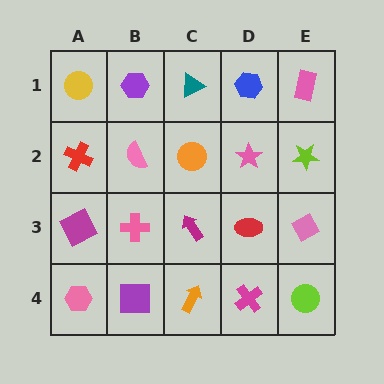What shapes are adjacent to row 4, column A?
A magenta square (row 3, column A), a purple square (row 4, column B).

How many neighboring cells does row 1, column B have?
3.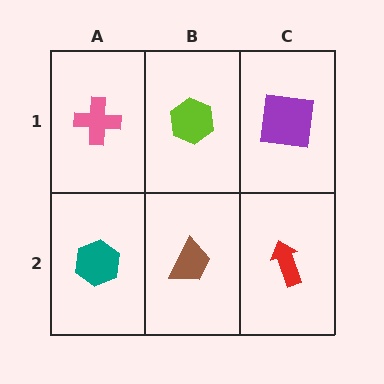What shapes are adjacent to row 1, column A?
A teal hexagon (row 2, column A), a lime hexagon (row 1, column B).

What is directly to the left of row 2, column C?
A brown trapezoid.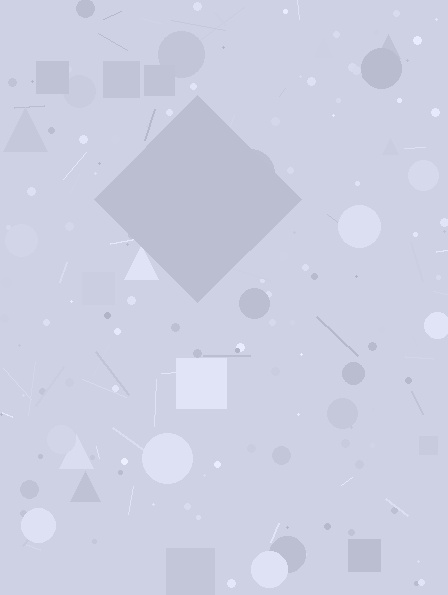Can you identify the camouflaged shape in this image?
The camouflaged shape is a diamond.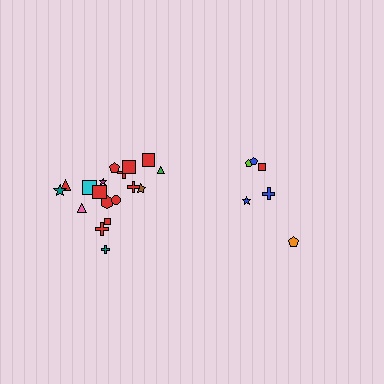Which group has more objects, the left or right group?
The left group.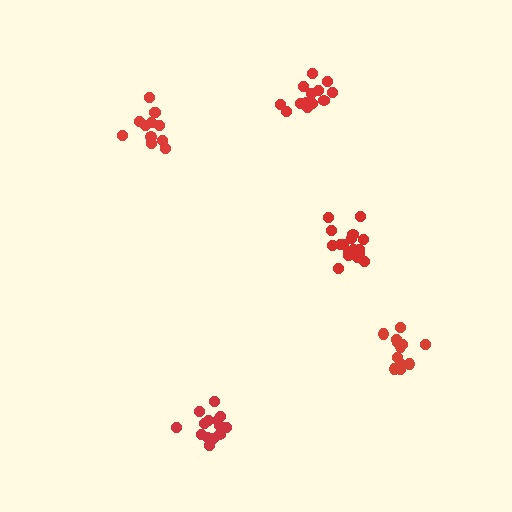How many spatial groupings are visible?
There are 5 spatial groupings.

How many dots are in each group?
Group 1: 17 dots, Group 2: 12 dots, Group 3: 13 dots, Group 4: 13 dots, Group 5: 14 dots (69 total).